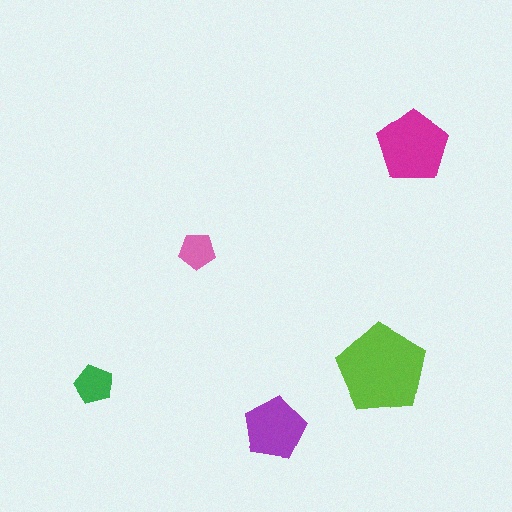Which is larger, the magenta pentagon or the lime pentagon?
The lime one.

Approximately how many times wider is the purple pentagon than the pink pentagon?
About 1.5 times wider.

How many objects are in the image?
There are 5 objects in the image.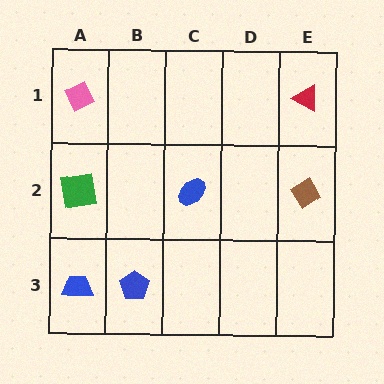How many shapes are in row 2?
3 shapes.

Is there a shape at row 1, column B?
No, that cell is empty.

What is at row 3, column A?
A blue trapezoid.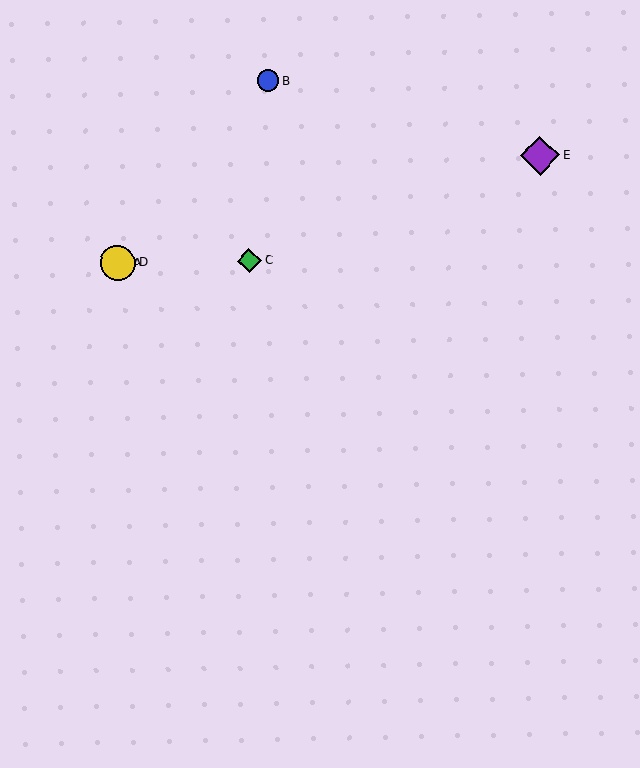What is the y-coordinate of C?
Object C is at y≈261.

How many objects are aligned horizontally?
3 objects (A, C, D) are aligned horizontally.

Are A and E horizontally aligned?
No, A is at y≈263 and E is at y≈156.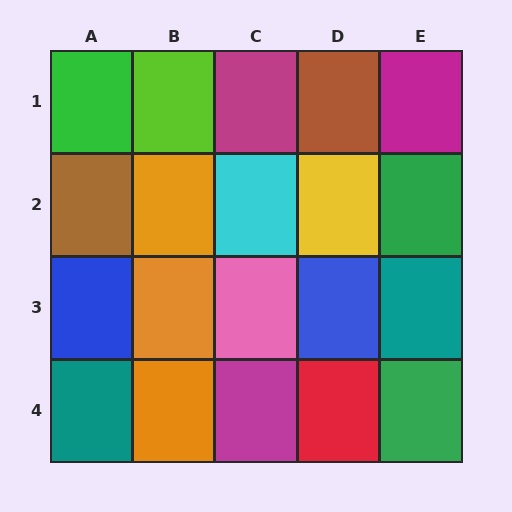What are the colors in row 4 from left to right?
Teal, orange, magenta, red, green.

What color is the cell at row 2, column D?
Yellow.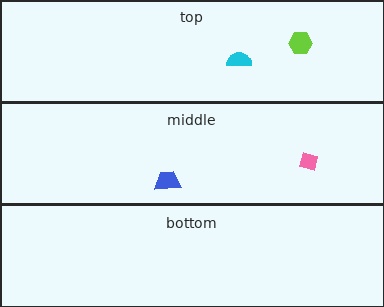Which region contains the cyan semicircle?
The top region.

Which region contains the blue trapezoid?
The middle region.